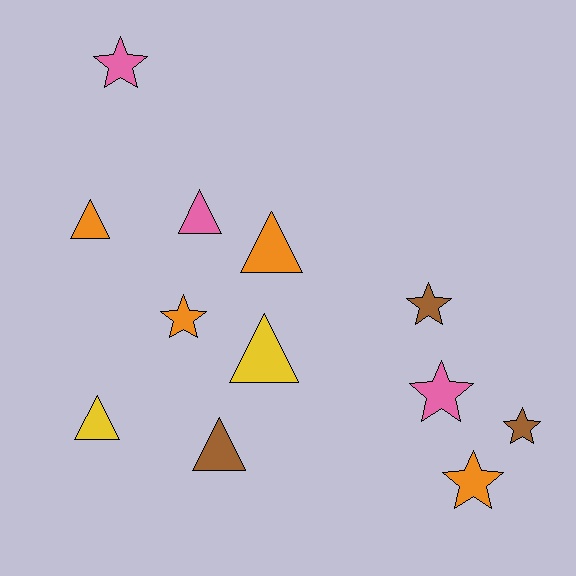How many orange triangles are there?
There are 2 orange triangles.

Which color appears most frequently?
Orange, with 4 objects.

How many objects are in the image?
There are 12 objects.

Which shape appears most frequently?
Triangle, with 6 objects.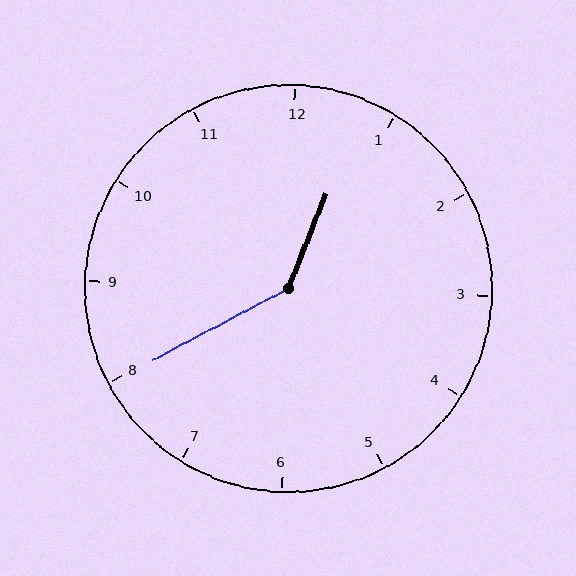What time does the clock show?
12:40.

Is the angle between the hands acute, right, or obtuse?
It is obtuse.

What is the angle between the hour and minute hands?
Approximately 140 degrees.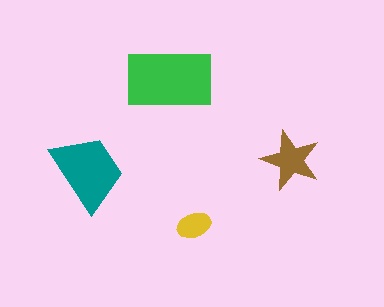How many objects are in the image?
There are 4 objects in the image.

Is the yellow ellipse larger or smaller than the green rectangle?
Smaller.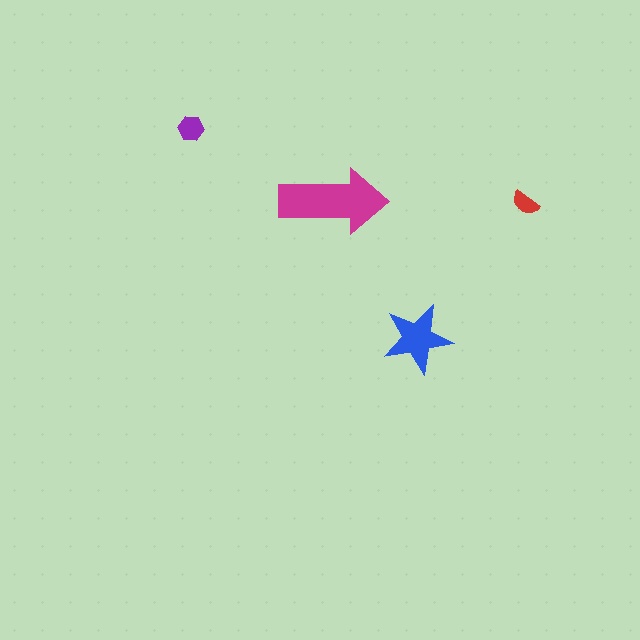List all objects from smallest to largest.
The red semicircle, the purple hexagon, the blue star, the magenta arrow.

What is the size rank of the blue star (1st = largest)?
2nd.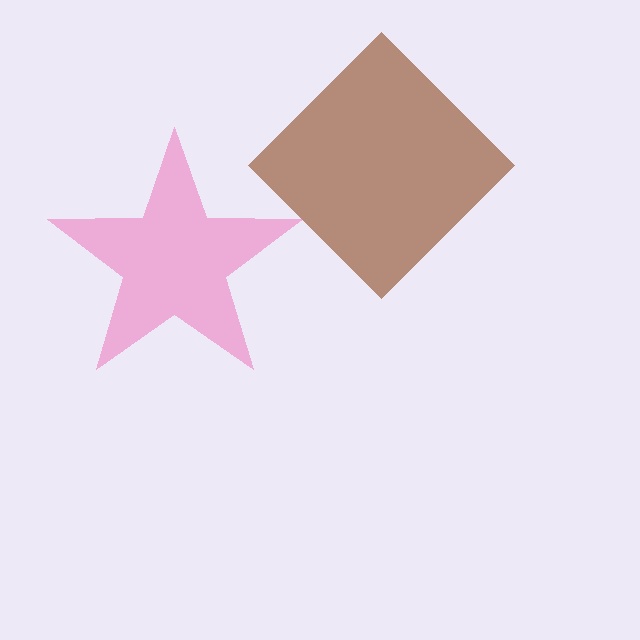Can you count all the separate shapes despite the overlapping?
Yes, there are 2 separate shapes.